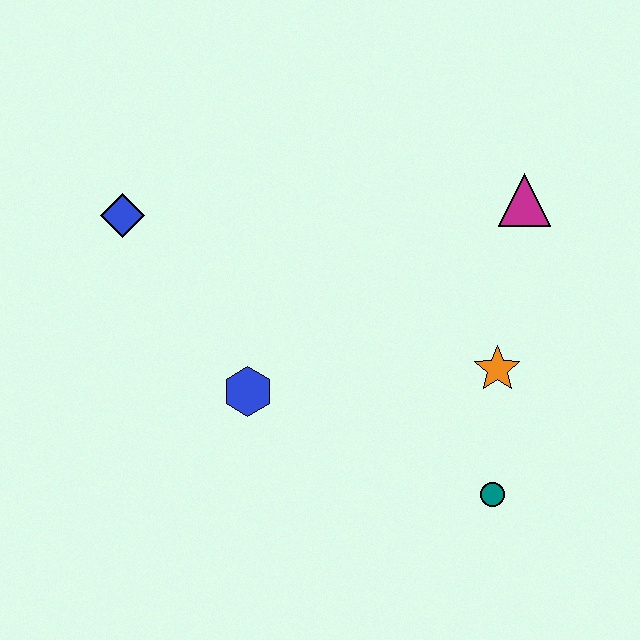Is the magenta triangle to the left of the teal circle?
No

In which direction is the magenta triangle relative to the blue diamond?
The magenta triangle is to the right of the blue diamond.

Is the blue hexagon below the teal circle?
No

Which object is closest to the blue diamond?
The blue hexagon is closest to the blue diamond.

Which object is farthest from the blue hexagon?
The magenta triangle is farthest from the blue hexagon.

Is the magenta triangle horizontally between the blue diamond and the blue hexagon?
No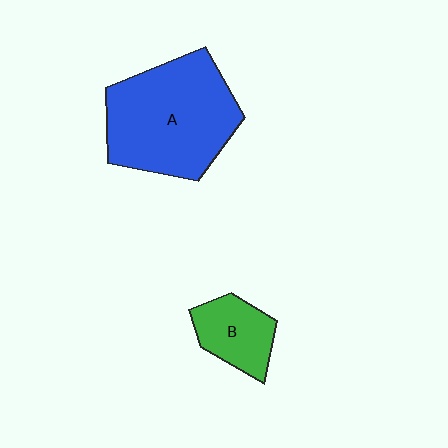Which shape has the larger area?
Shape A (blue).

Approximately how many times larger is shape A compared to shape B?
Approximately 2.6 times.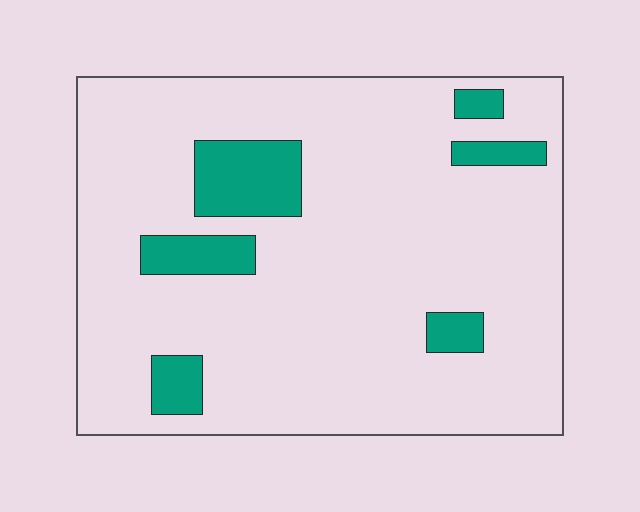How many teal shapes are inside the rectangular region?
6.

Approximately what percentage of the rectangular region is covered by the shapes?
Approximately 15%.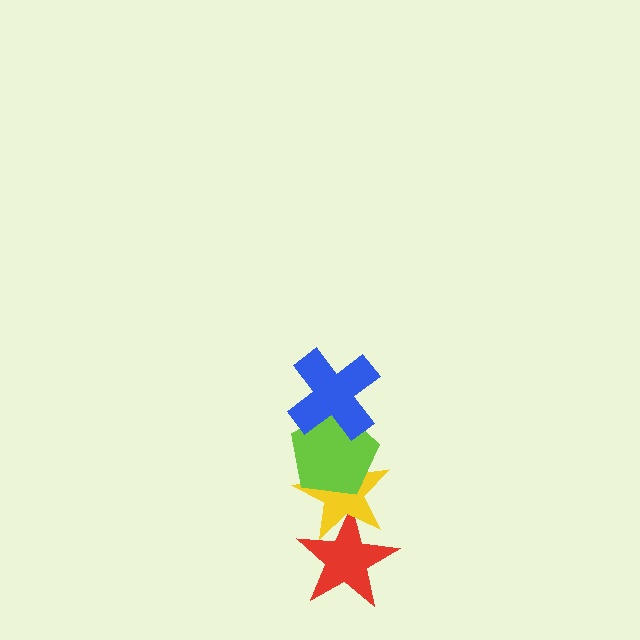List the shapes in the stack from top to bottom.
From top to bottom: the blue cross, the lime pentagon, the yellow star, the red star.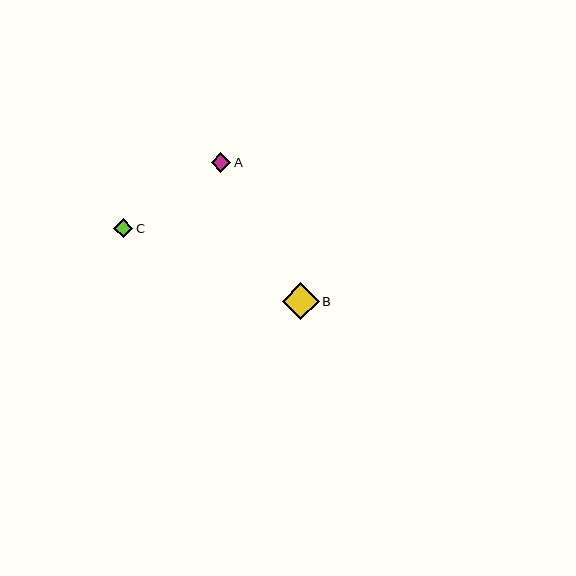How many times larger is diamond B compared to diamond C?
Diamond B is approximately 1.9 times the size of diamond C.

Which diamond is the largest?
Diamond B is the largest with a size of approximately 37 pixels.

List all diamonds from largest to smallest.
From largest to smallest: B, A, C.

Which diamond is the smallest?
Diamond C is the smallest with a size of approximately 19 pixels.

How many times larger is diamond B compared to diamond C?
Diamond B is approximately 1.9 times the size of diamond C.